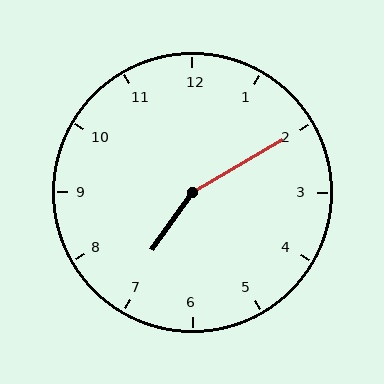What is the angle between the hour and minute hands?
Approximately 155 degrees.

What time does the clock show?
7:10.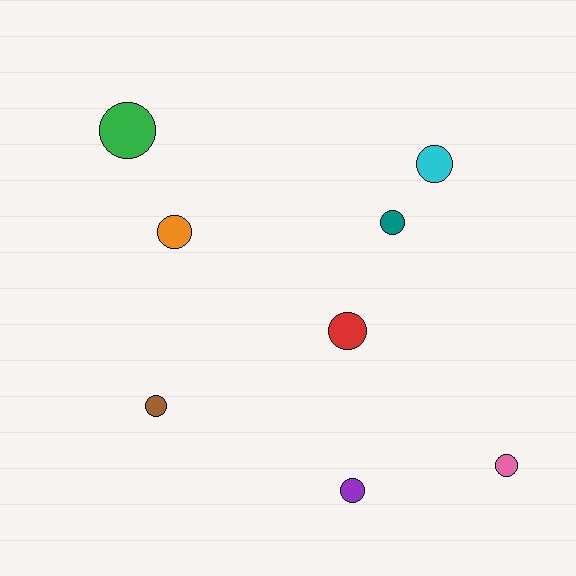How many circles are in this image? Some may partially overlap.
There are 8 circles.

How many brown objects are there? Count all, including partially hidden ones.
There is 1 brown object.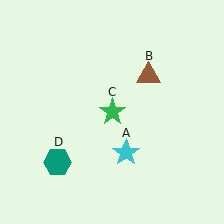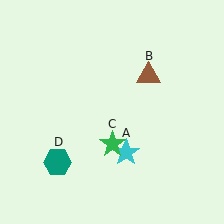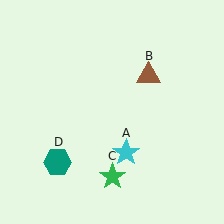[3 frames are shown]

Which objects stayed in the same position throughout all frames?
Cyan star (object A) and brown triangle (object B) and teal hexagon (object D) remained stationary.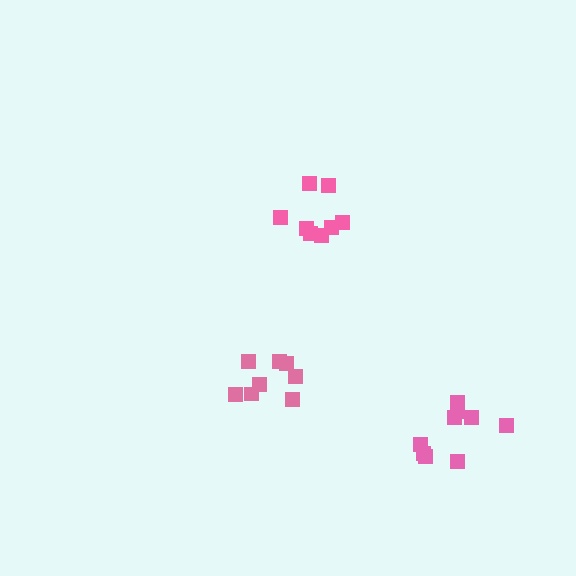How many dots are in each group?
Group 1: 8 dots, Group 2: 8 dots, Group 3: 9 dots (25 total).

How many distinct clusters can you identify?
There are 3 distinct clusters.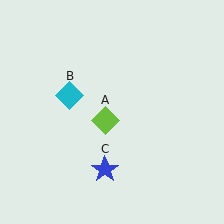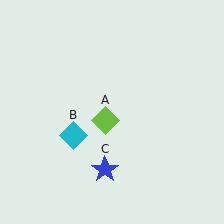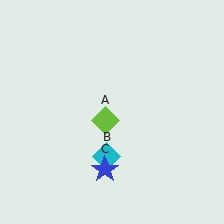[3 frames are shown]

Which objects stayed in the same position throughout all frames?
Lime diamond (object A) and blue star (object C) remained stationary.